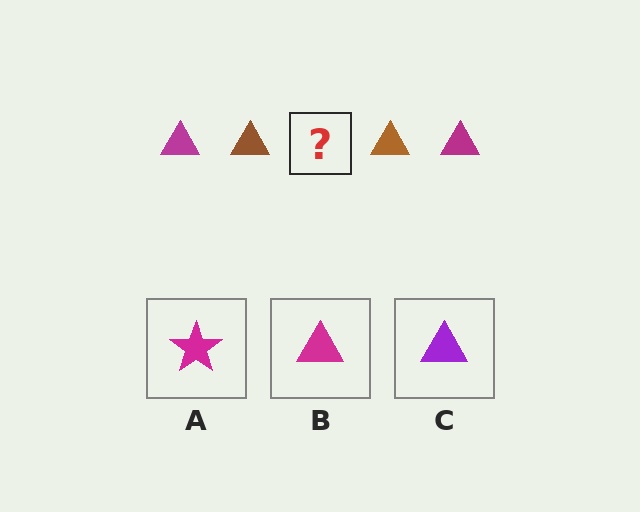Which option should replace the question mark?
Option B.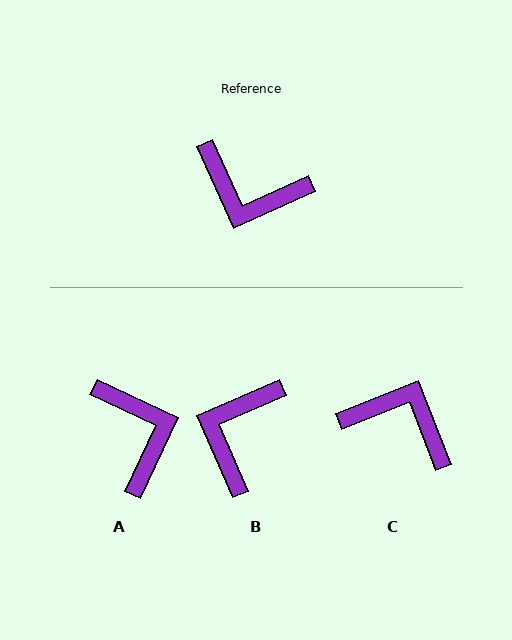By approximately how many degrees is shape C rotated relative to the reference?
Approximately 177 degrees counter-clockwise.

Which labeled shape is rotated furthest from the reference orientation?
C, about 177 degrees away.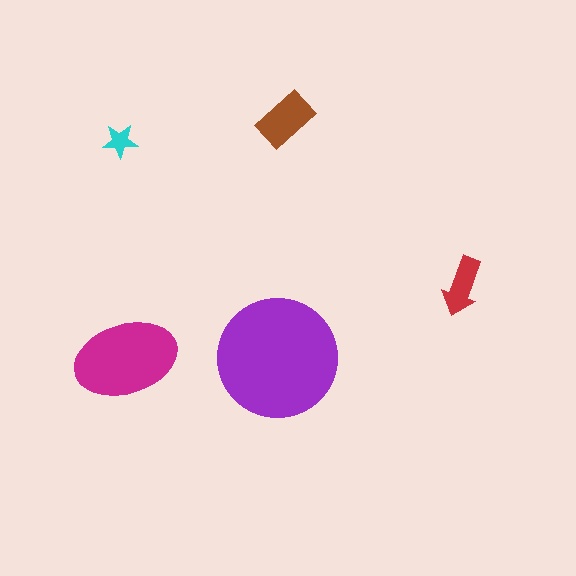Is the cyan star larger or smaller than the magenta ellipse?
Smaller.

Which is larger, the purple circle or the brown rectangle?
The purple circle.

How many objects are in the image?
There are 5 objects in the image.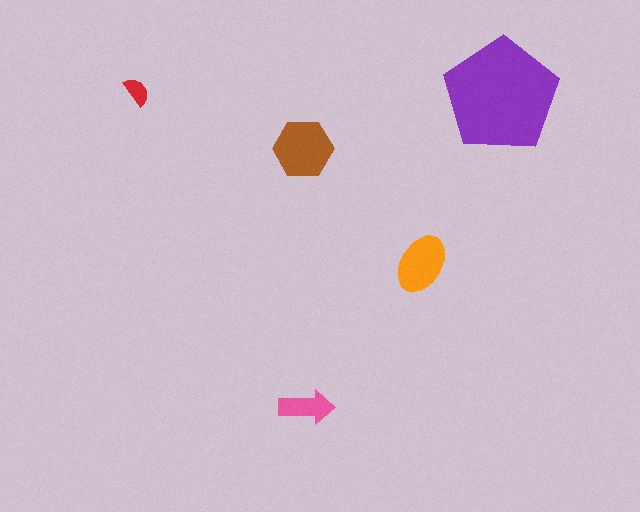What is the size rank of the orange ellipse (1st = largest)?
3rd.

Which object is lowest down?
The pink arrow is bottommost.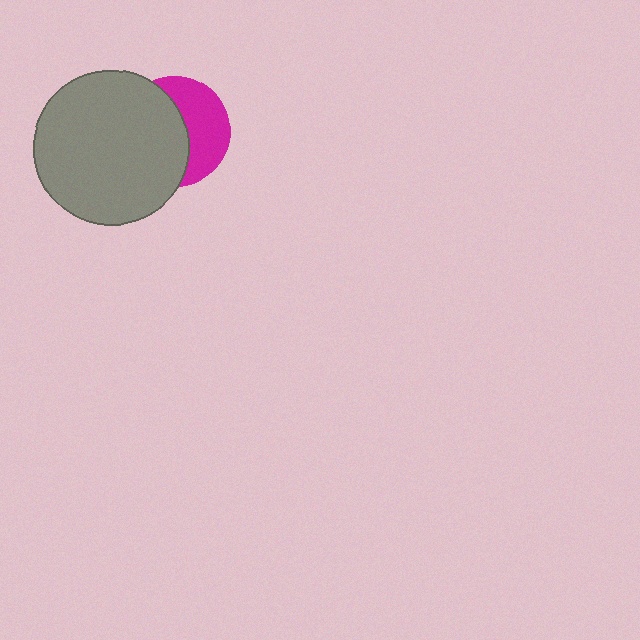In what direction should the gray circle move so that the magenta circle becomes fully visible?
The gray circle should move left. That is the shortest direction to clear the overlap and leave the magenta circle fully visible.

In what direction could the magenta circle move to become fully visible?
The magenta circle could move right. That would shift it out from behind the gray circle entirely.